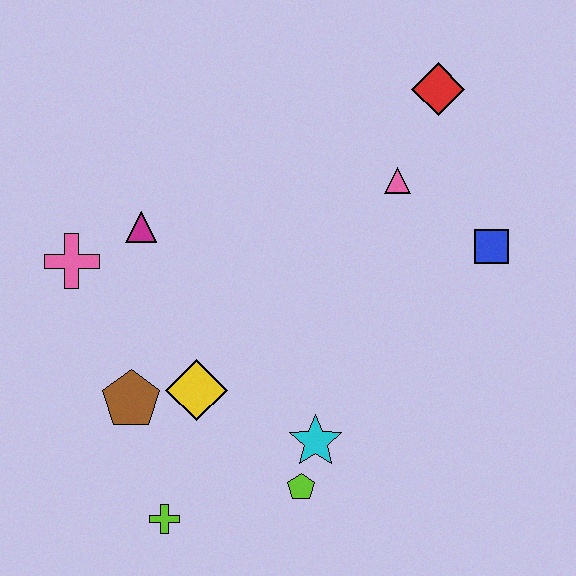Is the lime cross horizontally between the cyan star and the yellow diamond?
No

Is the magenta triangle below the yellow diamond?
No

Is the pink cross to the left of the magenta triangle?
Yes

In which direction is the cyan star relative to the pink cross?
The cyan star is to the right of the pink cross.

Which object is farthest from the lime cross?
The red diamond is farthest from the lime cross.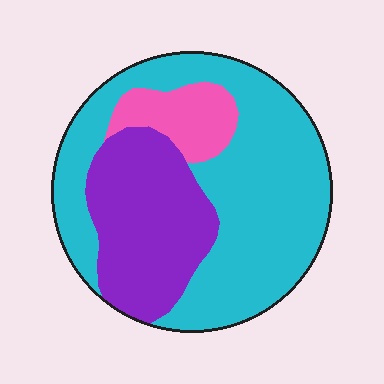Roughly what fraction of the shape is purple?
Purple takes up about one third (1/3) of the shape.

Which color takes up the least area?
Pink, at roughly 10%.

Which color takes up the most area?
Cyan, at roughly 60%.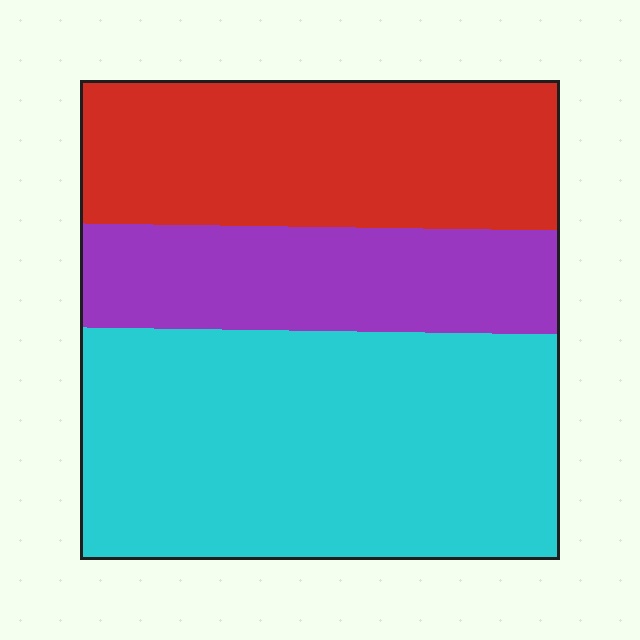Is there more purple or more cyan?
Cyan.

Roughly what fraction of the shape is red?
Red covers roughly 30% of the shape.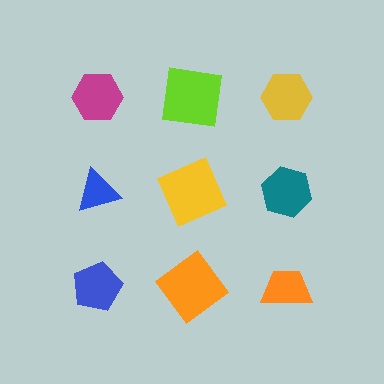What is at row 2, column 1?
A blue triangle.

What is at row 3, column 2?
An orange diamond.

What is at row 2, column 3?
A teal hexagon.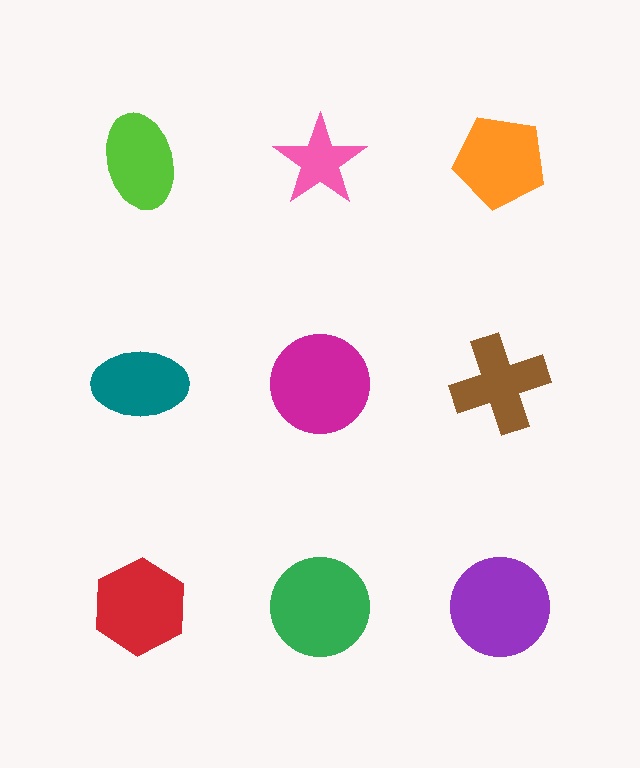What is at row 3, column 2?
A green circle.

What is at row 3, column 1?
A red hexagon.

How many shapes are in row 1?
3 shapes.